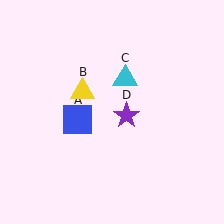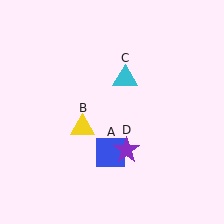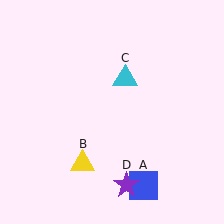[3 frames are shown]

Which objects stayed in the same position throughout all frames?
Cyan triangle (object C) remained stationary.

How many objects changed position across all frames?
3 objects changed position: blue square (object A), yellow triangle (object B), purple star (object D).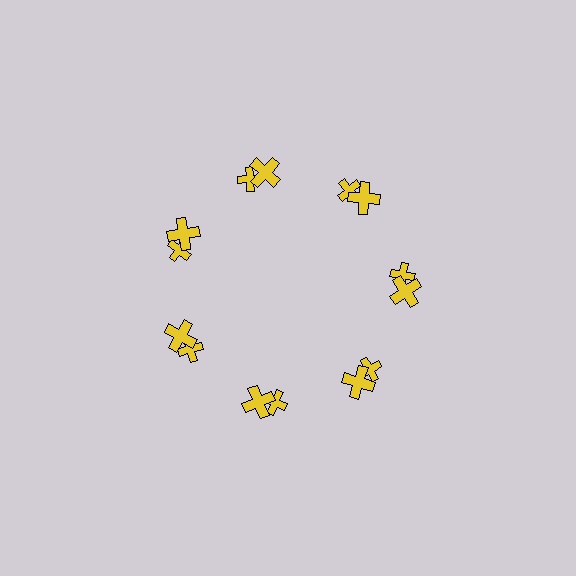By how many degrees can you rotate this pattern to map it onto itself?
The pattern maps onto itself every 51 degrees of rotation.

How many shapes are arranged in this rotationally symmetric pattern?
There are 14 shapes, arranged in 7 groups of 2.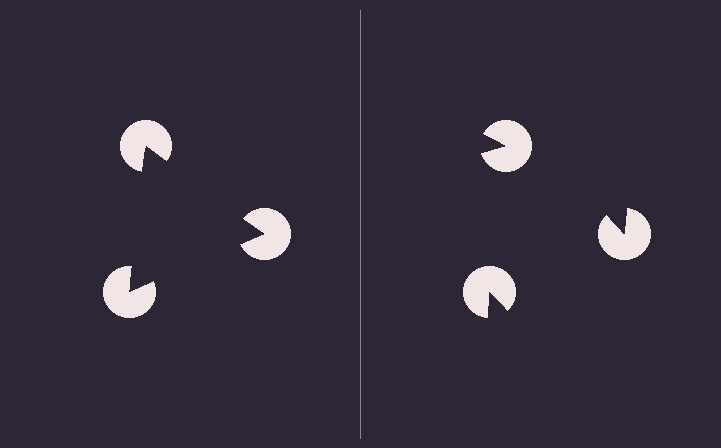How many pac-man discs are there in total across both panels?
6 — 3 on each side.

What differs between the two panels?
The pac-man discs are positioned identically on both sides; only the wedge orientations differ. On the left they align to a triangle; on the right they are misaligned.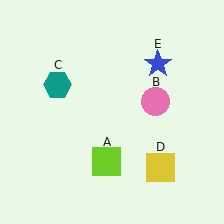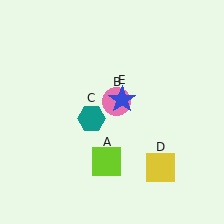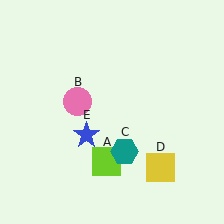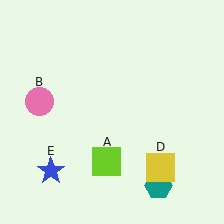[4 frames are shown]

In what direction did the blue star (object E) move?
The blue star (object E) moved down and to the left.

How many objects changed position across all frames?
3 objects changed position: pink circle (object B), teal hexagon (object C), blue star (object E).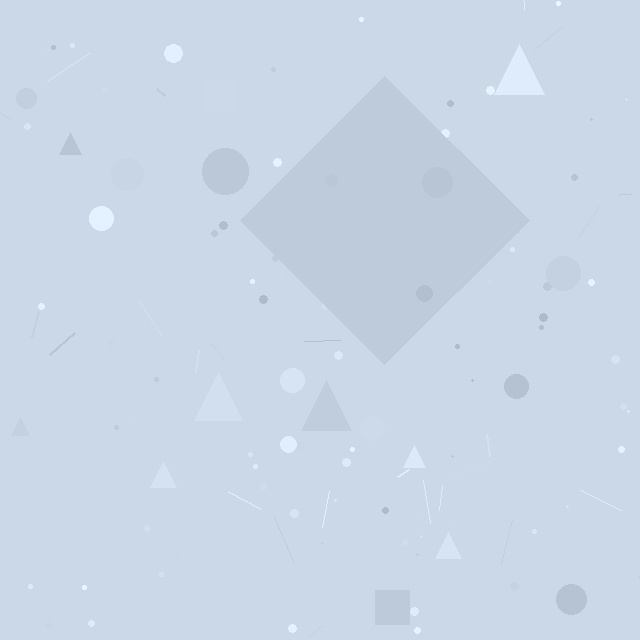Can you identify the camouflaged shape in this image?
The camouflaged shape is a diamond.